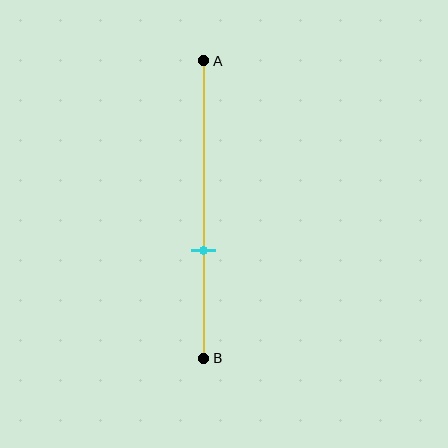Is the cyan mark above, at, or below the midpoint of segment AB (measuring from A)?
The cyan mark is below the midpoint of segment AB.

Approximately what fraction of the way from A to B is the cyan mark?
The cyan mark is approximately 65% of the way from A to B.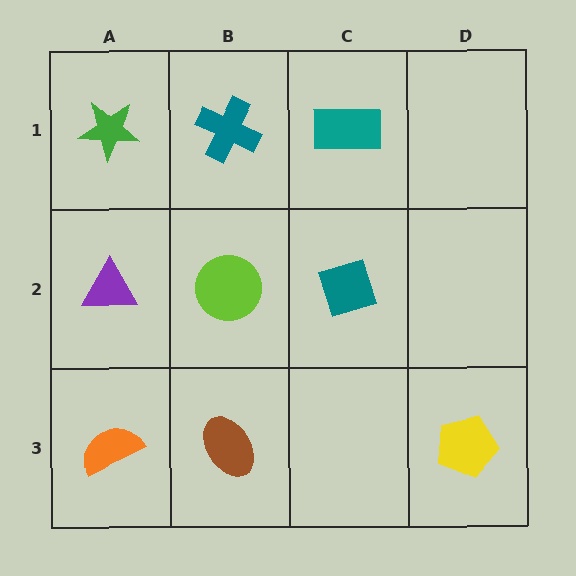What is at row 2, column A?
A purple triangle.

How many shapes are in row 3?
3 shapes.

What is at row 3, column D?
A yellow pentagon.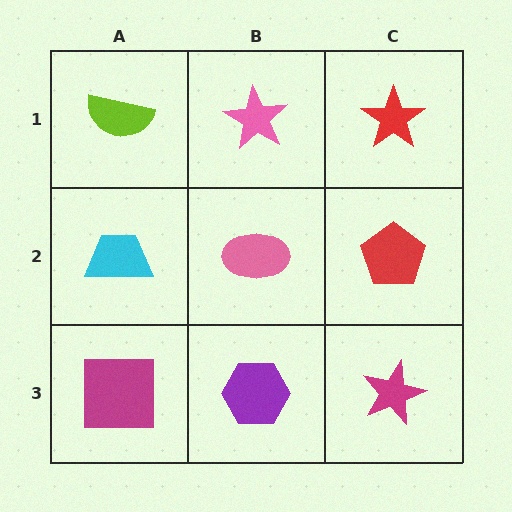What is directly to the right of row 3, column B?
A magenta star.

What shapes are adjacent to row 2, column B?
A pink star (row 1, column B), a purple hexagon (row 3, column B), a cyan trapezoid (row 2, column A), a red pentagon (row 2, column C).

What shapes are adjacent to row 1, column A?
A cyan trapezoid (row 2, column A), a pink star (row 1, column B).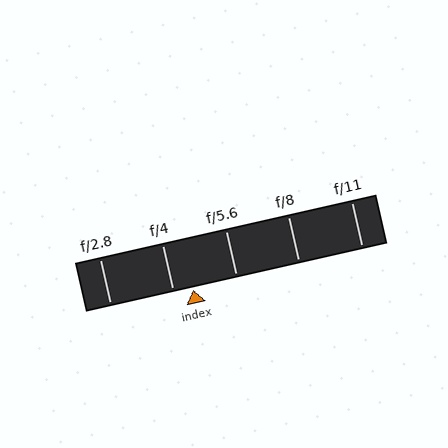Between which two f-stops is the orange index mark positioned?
The index mark is between f/4 and f/5.6.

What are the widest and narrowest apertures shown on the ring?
The widest aperture shown is f/2.8 and the narrowest is f/11.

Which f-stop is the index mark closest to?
The index mark is closest to f/4.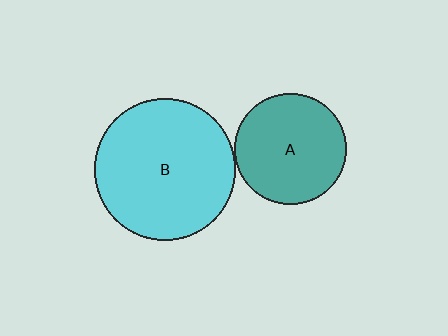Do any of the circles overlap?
No, none of the circles overlap.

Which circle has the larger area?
Circle B (cyan).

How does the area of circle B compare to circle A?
Approximately 1.6 times.